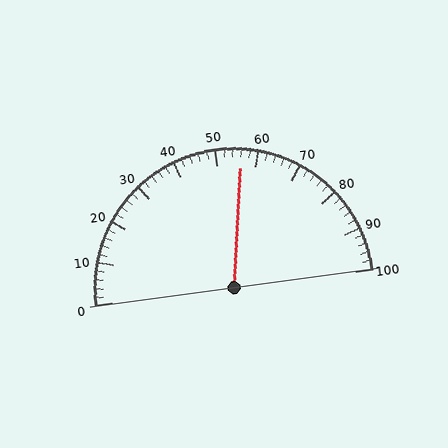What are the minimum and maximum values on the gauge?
The gauge ranges from 0 to 100.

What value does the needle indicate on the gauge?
The needle indicates approximately 56.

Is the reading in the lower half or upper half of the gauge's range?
The reading is in the upper half of the range (0 to 100).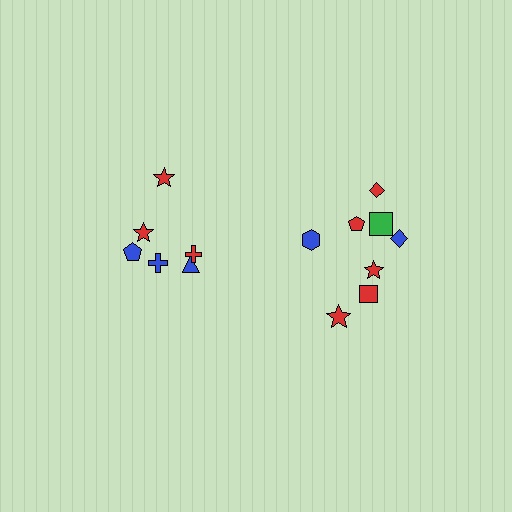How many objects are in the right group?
There are 8 objects.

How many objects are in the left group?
There are 6 objects.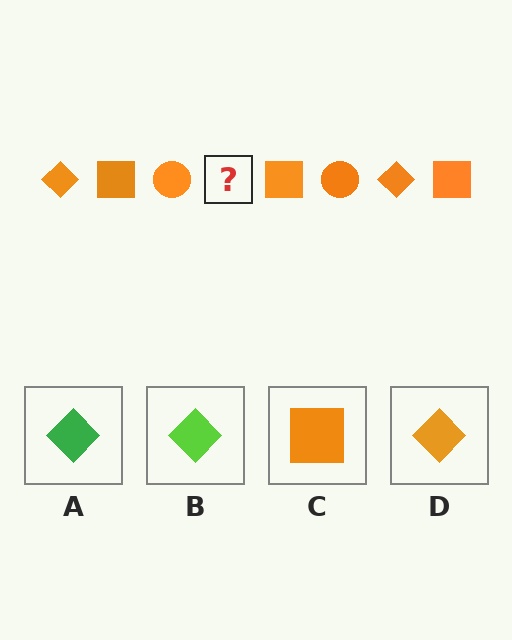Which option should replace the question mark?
Option D.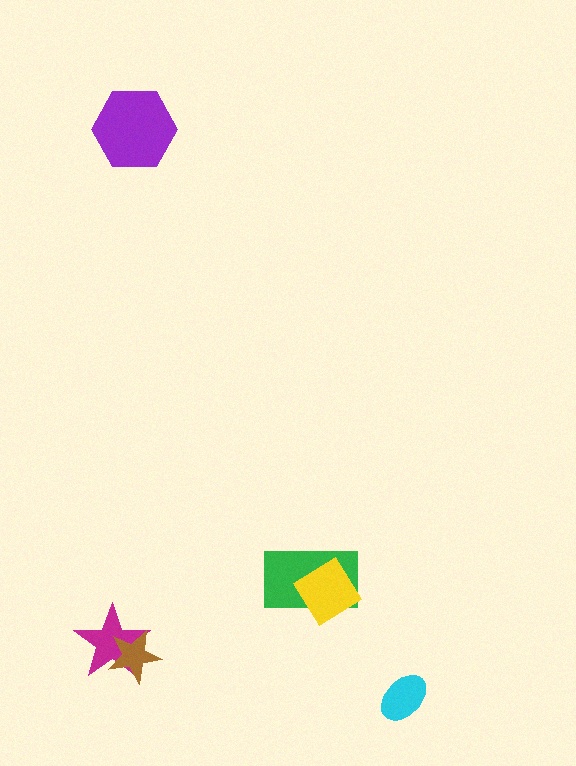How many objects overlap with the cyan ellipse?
0 objects overlap with the cyan ellipse.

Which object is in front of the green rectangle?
The yellow diamond is in front of the green rectangle.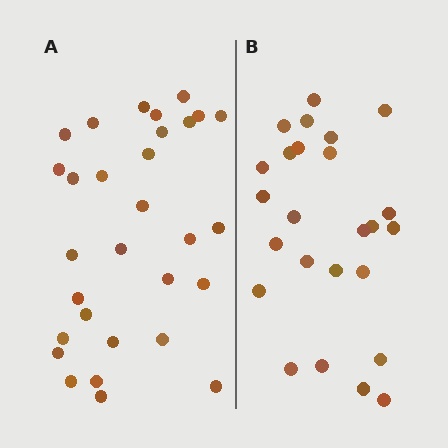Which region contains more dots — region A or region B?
Region A (the left region) has more dots.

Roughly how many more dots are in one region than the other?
Region A has about 5 more dots than region B.